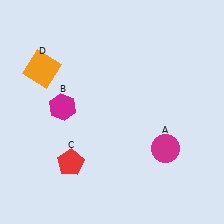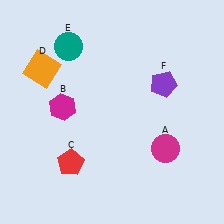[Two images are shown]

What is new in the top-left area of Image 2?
A teal circle (E) was added in the top-left area of Image 2.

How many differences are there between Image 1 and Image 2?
There are 2 differences between the two images.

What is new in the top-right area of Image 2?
A purple pentagon (F) was added in the top-right area of Image 2.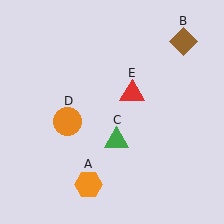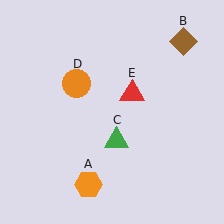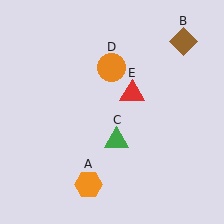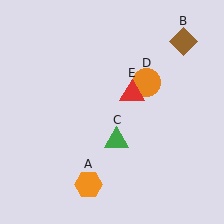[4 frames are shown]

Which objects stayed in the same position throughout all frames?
Orange hexagon (object A) and brown diamond (object B) and green triangle (object C) and red triangle (object E) remained stationary.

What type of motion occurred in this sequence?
The orange circle (object D) rotated clockwise around the center of the scene.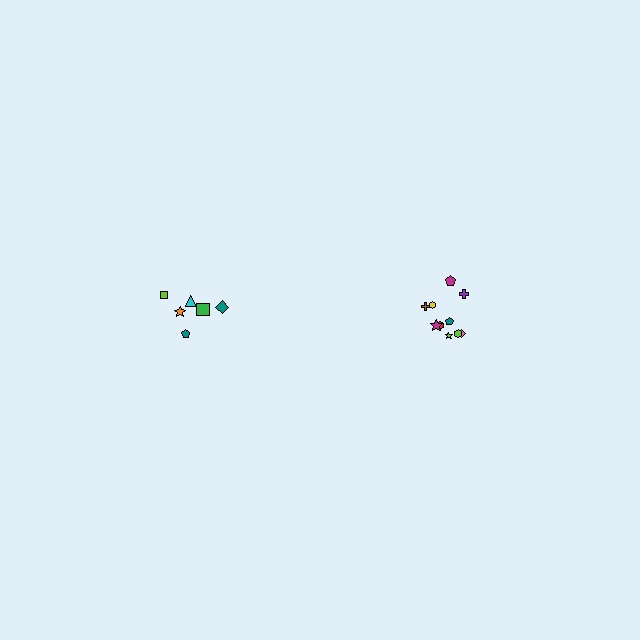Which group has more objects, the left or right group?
The right group.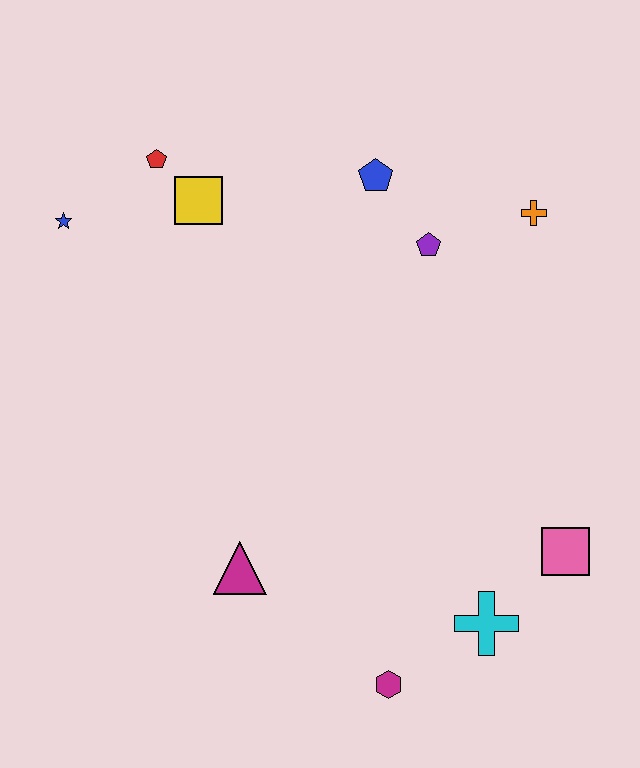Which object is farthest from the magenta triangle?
The orange cross is farthest from the magenta triangle.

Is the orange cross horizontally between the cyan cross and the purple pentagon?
No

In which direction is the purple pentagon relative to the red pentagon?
The purple pentagon is to the right of the red pentagon.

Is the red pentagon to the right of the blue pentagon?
No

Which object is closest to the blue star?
The red pentagon is closest to the blue star.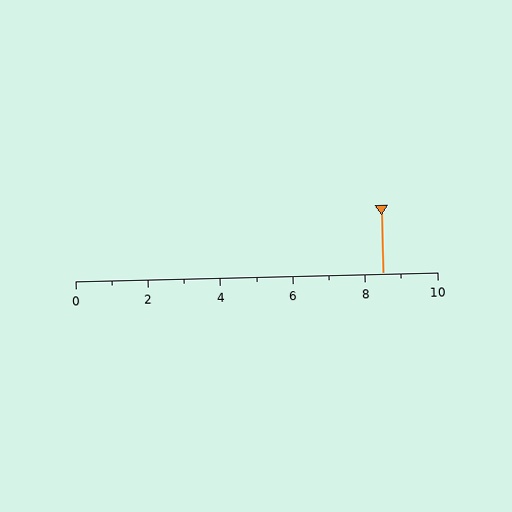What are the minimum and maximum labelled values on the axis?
The axis runs from 0 to 10.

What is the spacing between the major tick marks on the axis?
The major ticks are spaced 2 apart.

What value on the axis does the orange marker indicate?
The marker indicates approximately 8.5.